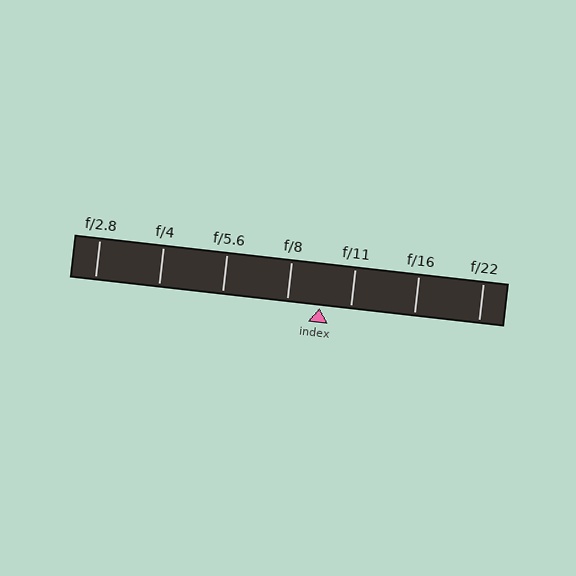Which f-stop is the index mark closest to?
The index mark is closest to f/11.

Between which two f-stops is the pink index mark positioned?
The index mark is between f/8 and f/11.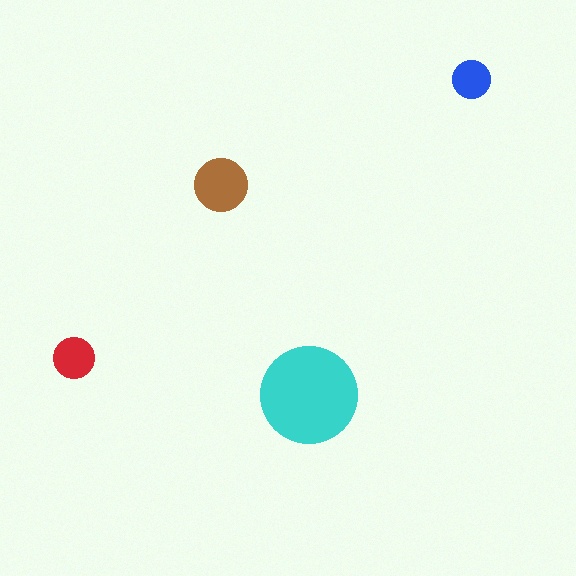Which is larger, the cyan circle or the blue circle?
The cyan one.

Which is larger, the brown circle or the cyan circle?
The cyan one.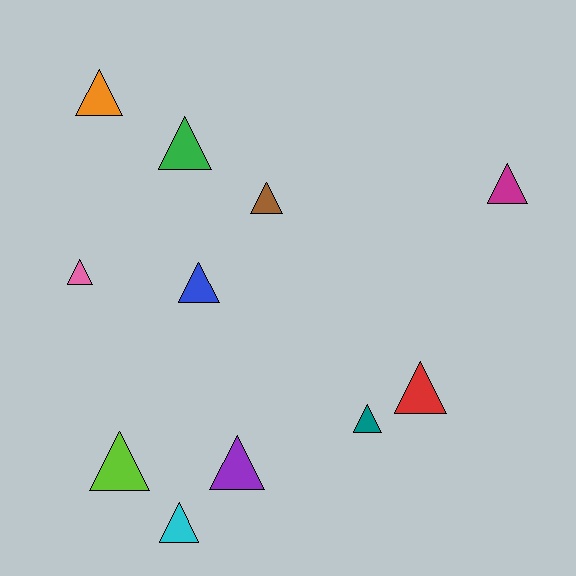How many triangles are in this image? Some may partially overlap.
There are 11 triangles.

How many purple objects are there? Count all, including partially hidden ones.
There is 1 purple object.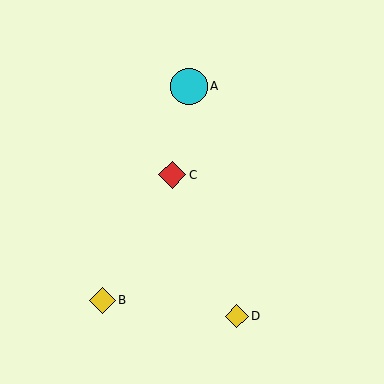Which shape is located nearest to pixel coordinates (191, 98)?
The cyan circle (labeled A) at (189, 86) is nearest to that location.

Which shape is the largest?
The cyan circle (labeled A) is the largest.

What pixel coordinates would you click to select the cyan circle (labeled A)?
Click at (189, 86) to select the cyan circle A.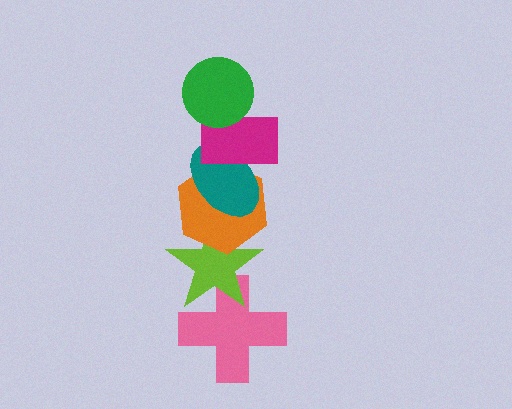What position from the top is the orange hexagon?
The orange hexagon is 4th from the top.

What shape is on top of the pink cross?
The lime star is on top of the pink cross.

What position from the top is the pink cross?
The pink cross is 6th from the top.